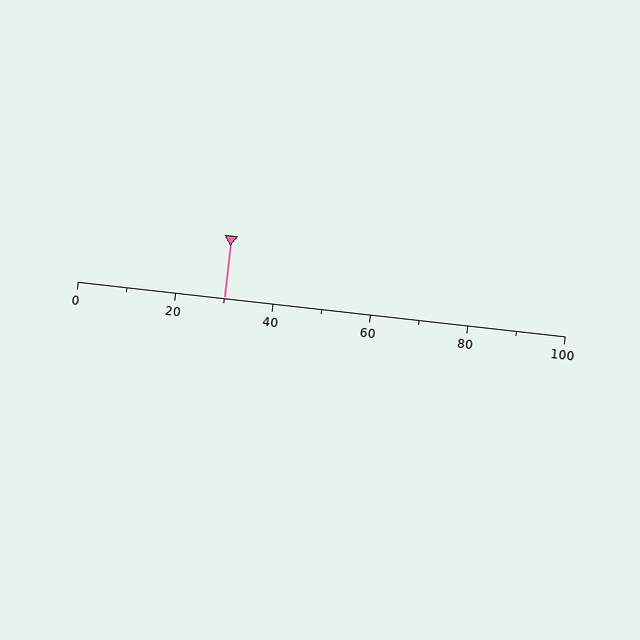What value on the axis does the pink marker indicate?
The marker indicates approximately 30.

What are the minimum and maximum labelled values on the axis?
The axis runs from 0 to 100.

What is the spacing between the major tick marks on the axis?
The major ticks are spaced 20 apart.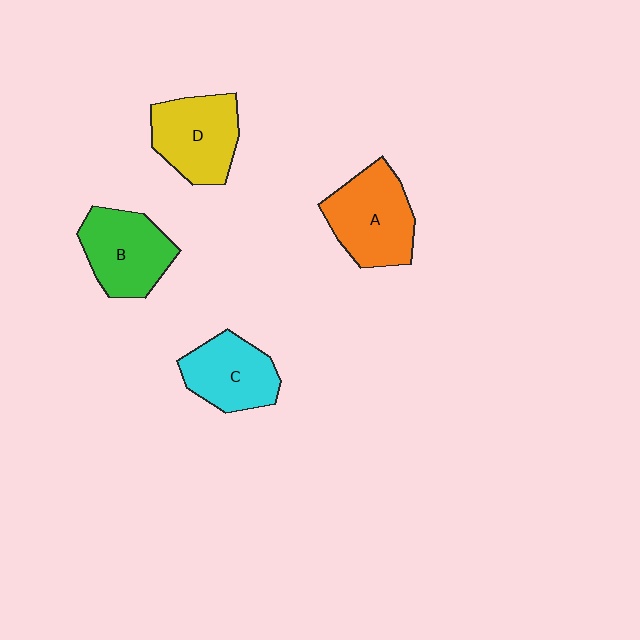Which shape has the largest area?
Shape A (orange).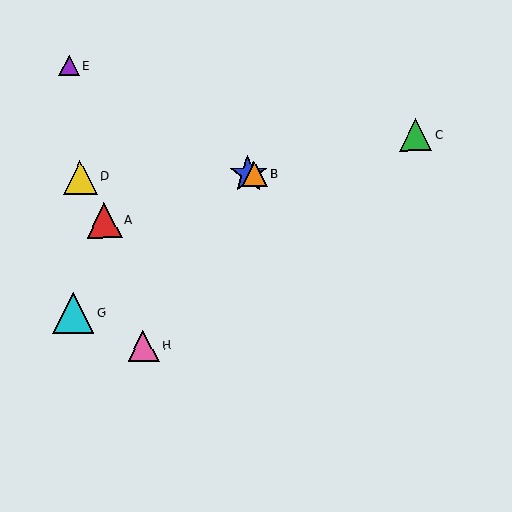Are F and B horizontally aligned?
Yes, both are at y≈174.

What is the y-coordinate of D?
Object D is at y≈177.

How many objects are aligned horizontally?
3 objects (B, D, F) are aligned horizontally.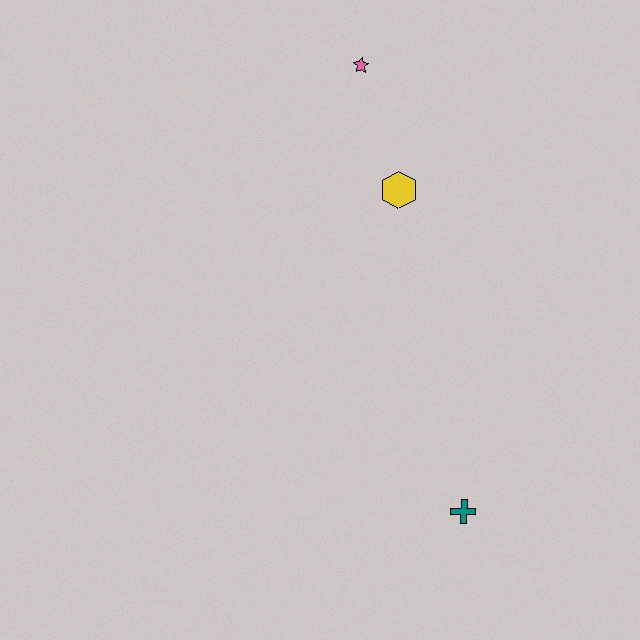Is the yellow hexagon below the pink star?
Yes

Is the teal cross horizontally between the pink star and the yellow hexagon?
No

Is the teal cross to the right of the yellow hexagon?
Yes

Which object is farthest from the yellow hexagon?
The teal cross is farthest from the yellow hexagon.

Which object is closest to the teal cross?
The yellow hexagon is closest to the teal cross.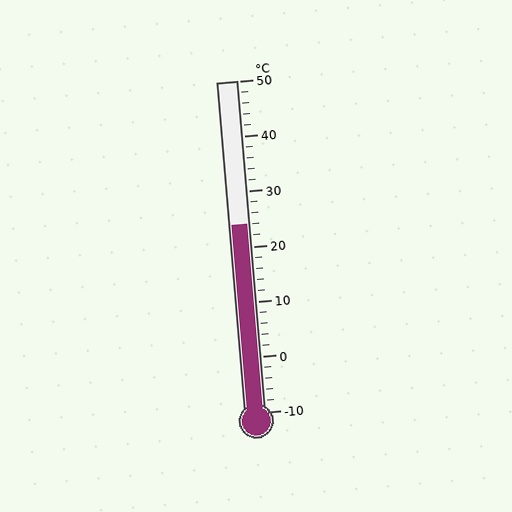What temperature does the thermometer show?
The thermometer shows approximately 24°C.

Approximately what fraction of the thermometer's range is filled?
The thermometer is filled to approximately 55% of its range.